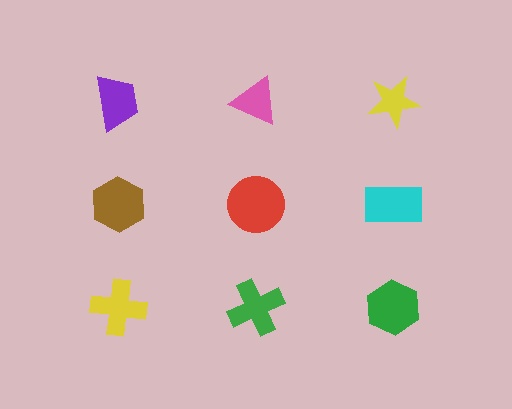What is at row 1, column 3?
A yellow star.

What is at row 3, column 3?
A green hexagon.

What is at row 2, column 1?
A brown hexagon.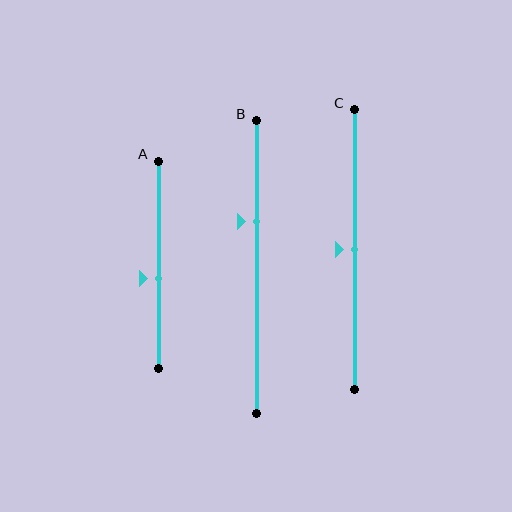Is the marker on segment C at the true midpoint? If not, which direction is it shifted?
Yes, the marker on segment C is at the true midpoint.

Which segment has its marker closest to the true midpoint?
Segment C has its marker closest to the true midpoint.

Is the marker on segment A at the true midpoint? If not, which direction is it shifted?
No, the marker on segment A is shifted downward by about 6% of the segment length.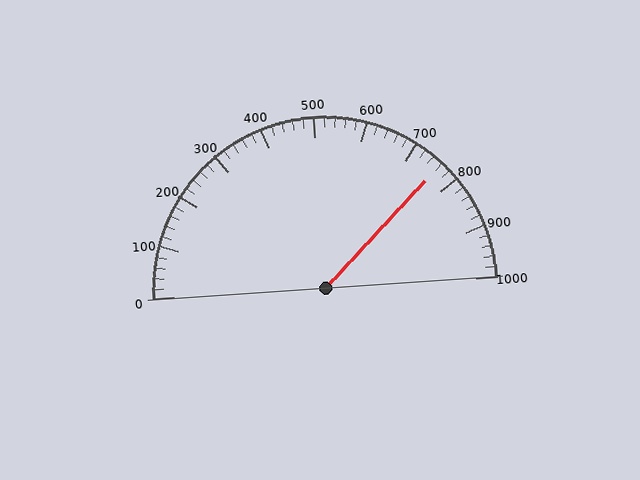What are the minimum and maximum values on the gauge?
The gauge ranges from 0 to 1000.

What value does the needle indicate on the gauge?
The needle indicates approximately 760.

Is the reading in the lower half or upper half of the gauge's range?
The reading is in the upper half of the range (0 to 1000).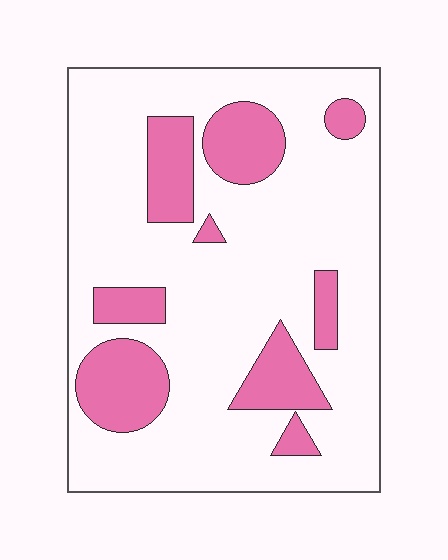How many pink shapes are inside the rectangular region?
9.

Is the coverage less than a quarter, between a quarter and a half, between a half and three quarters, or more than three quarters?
Less than a quarter.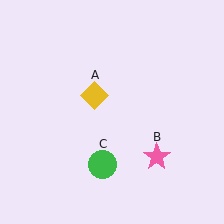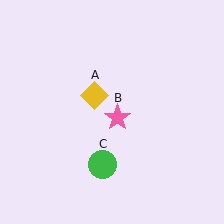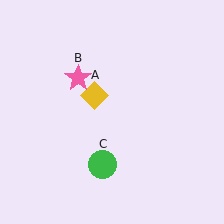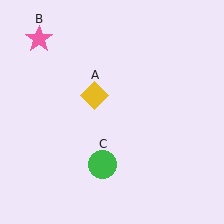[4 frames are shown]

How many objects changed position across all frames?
1 object changed position: pink star (object B).